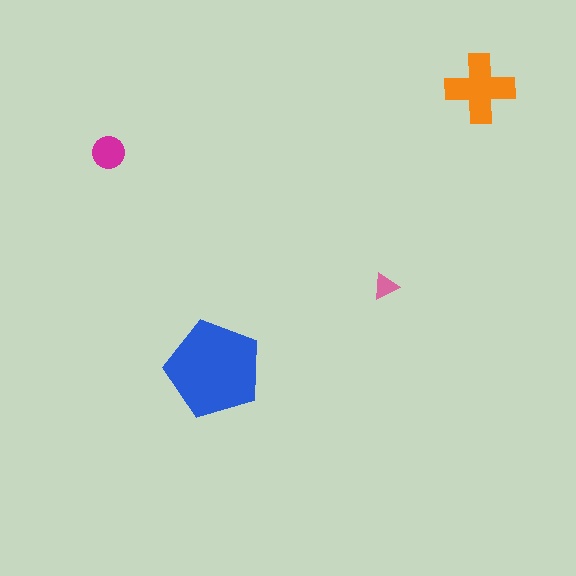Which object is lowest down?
The blue pentagon is bottommost.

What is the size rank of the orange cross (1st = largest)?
2nd.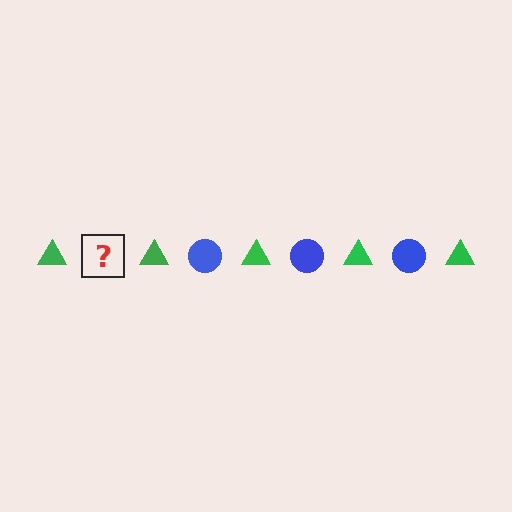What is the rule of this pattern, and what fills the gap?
The rule is that the pattern alternates between green triangle and blue circle. The gap should be filled with a blue circle.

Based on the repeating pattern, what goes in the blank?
The blank should be a blue circle.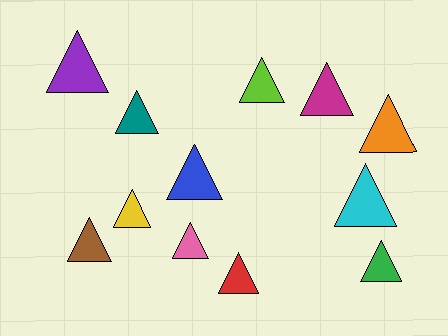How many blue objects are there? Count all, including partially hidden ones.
There is 1 blue object.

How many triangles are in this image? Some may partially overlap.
There are 12 triangles.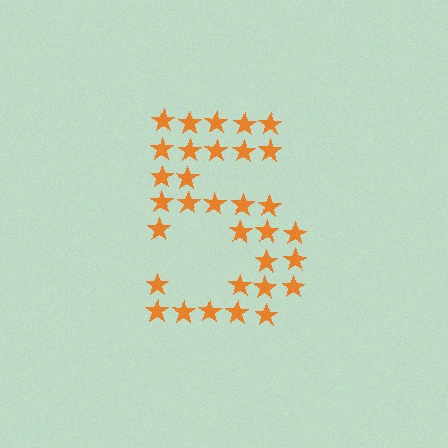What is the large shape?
The large shape is the digit 5.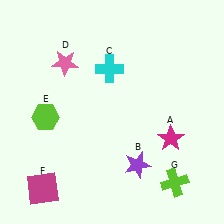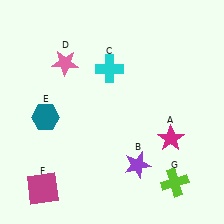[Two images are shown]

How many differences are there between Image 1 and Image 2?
There is 1 difference between the two images.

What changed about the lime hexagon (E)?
In Image 1, E is lime. In Image 2, it changed to teal.